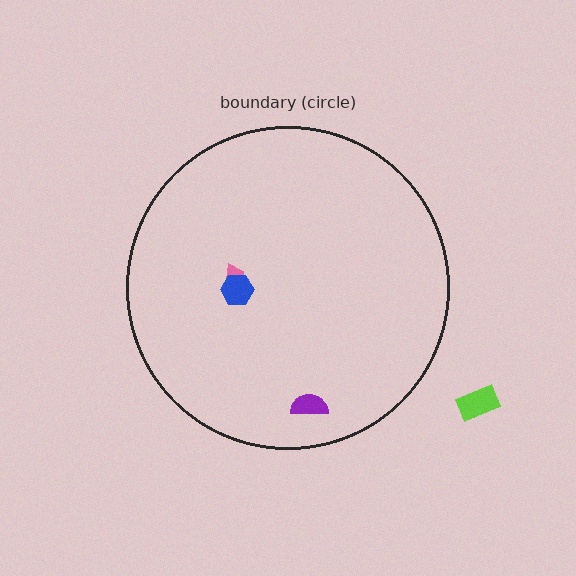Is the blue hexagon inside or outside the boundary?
Inside.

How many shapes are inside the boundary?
3 inside, 1 outside.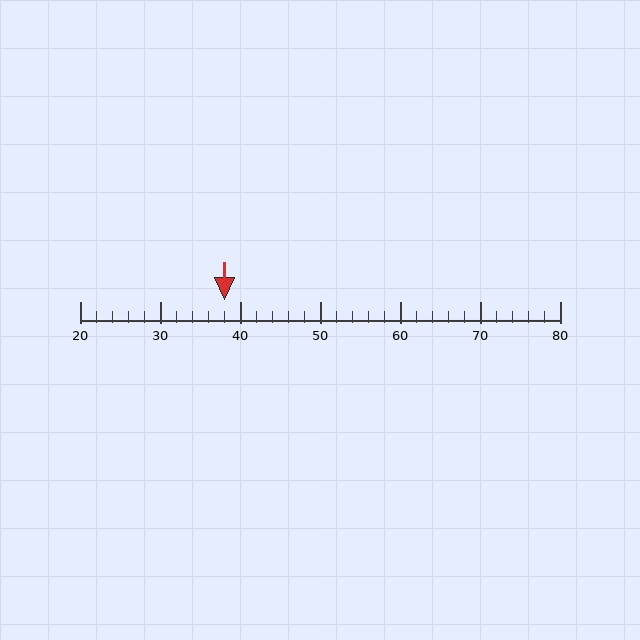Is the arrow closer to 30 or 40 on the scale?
The arrow is closer to 40.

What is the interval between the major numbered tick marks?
The major tick marks are spaced 10 units apart.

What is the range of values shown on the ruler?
The ruler shows values from 20 to 80.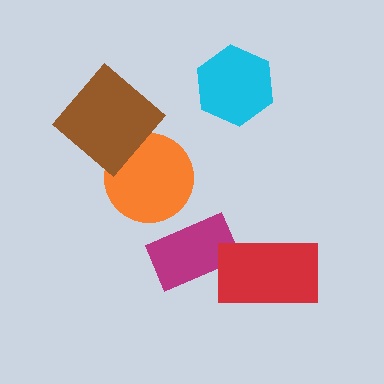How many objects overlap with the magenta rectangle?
1 object overlaps with the magenta rectangle.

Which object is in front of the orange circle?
The brown diamond is in front of the orange circle.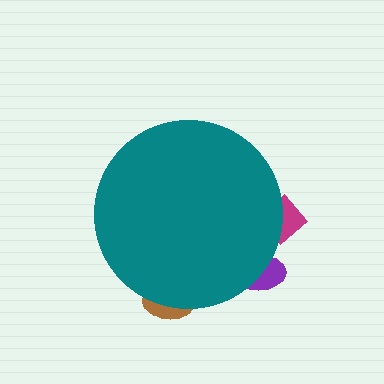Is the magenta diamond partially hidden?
Yes, the magenta diamond is partially hidden behind the teal circle.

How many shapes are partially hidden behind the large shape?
3 shapes are partially hidden.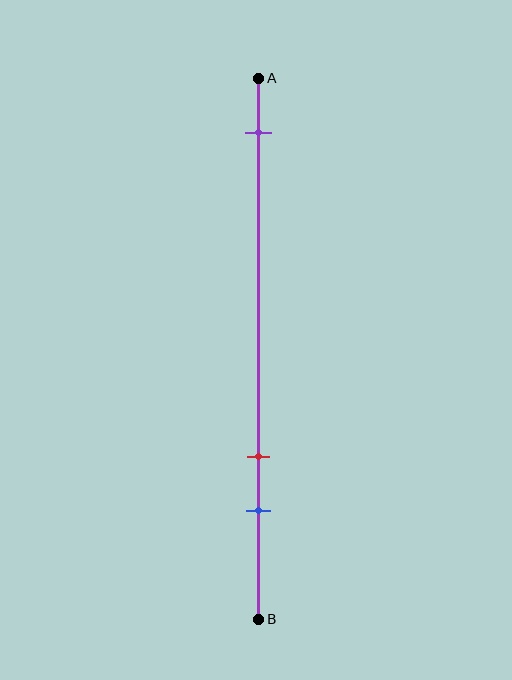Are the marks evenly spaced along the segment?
No, the marks are not evenly spaced.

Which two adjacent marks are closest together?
The red and blue marks are the closest adjacent pair.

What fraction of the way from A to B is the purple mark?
The purple mark is approximately 10% (0.1) of the way from A to B.